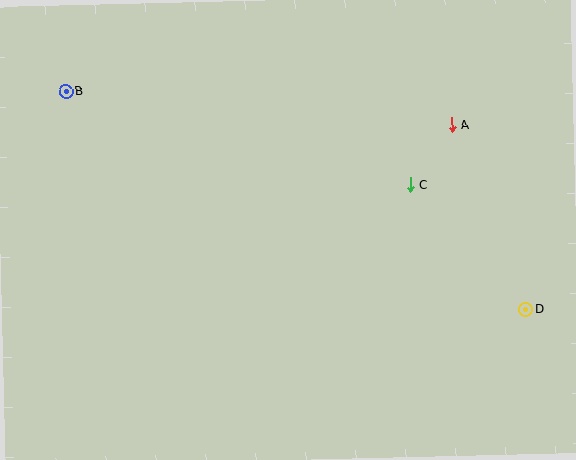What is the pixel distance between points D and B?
The distance between D and B is 509 pixels.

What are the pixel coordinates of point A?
Point A is at (452, 125).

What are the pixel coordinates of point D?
Point D is at (526, 310).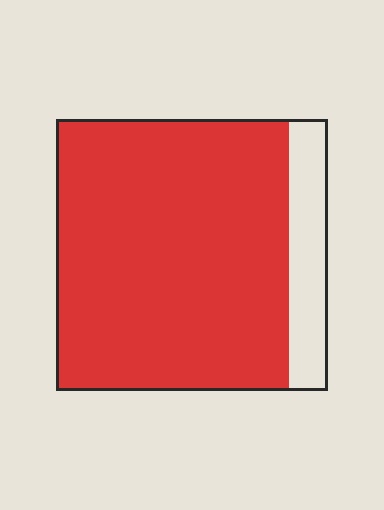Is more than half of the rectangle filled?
Yes.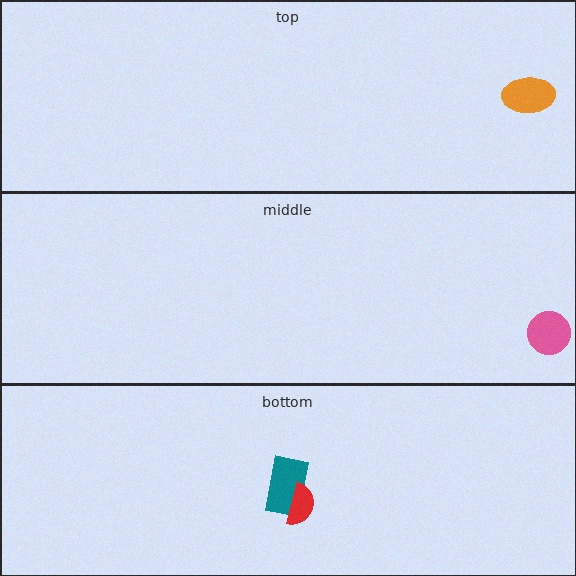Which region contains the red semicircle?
The bottom region.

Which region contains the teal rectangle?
The bottom region.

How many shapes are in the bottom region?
2.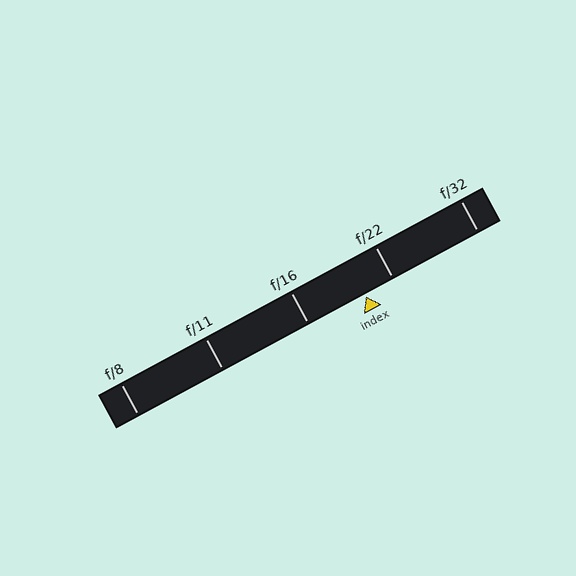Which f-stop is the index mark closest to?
The index mark is closest to f/22.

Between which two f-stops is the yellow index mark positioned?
The index mark is between f/16 and f/22.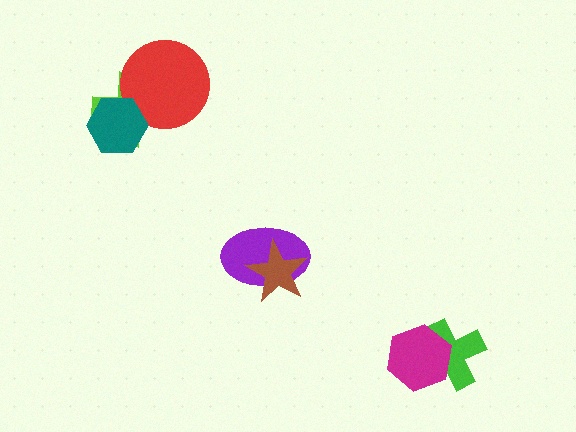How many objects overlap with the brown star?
1 object overlaps with the brown star.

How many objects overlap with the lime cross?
2 objects overlap with the lime cross.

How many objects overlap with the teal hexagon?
2 objects overlap with the teal hexagon.